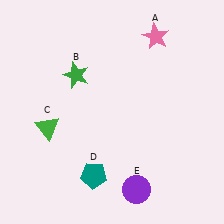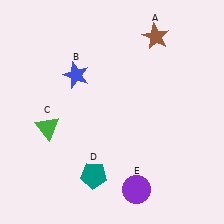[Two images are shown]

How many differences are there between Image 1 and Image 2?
There are 2 differences between the two images.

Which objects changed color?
A changed from pink to brown. B changed from green to blue.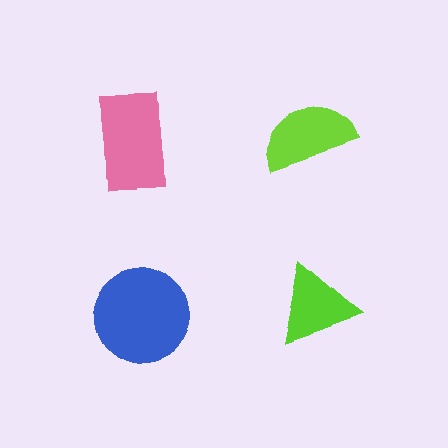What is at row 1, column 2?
A lime semicircle.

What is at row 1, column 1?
A pink rectangle.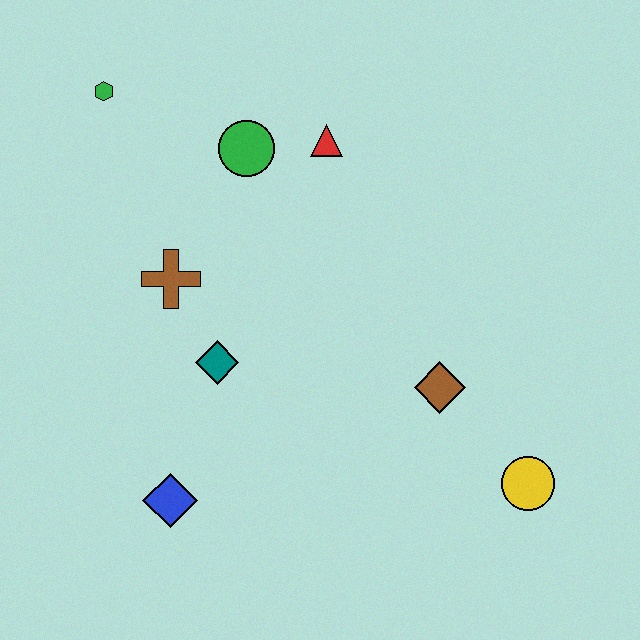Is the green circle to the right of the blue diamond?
Yes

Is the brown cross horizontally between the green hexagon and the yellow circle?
Yes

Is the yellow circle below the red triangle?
Yes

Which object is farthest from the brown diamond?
The green hexagon is farthest from the brown diamond.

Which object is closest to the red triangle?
The green circle is closest to the red triangle.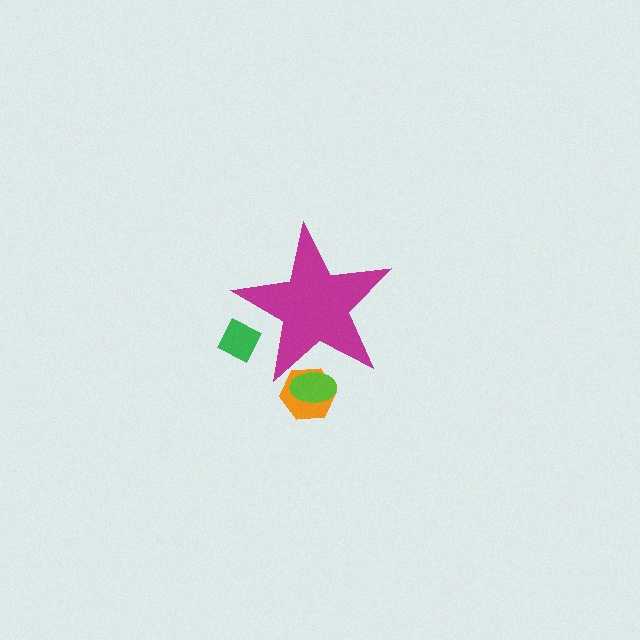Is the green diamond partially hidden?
Yes, the green diamond is partially hidden behind the magenta star.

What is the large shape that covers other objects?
A magenta star.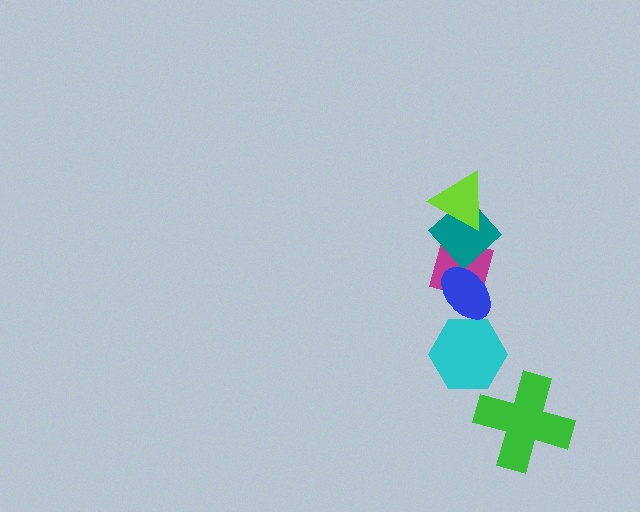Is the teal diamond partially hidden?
Yes, it is partially covered by another shape.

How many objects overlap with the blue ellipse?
2 objects overlap with the blue ellipse.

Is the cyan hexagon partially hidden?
Yes, it is partially covered by another shape.